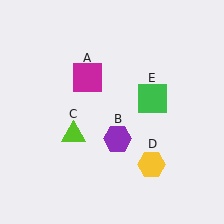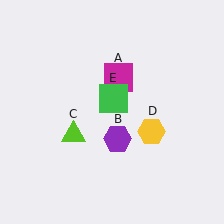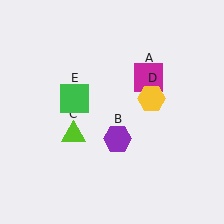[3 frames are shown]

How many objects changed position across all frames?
3 objects changed position: magenta square (object A), yellow hexagon (object D), green square (object E).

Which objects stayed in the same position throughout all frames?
Purple hexagon (object B) and lime triangle (object C) remained stationary.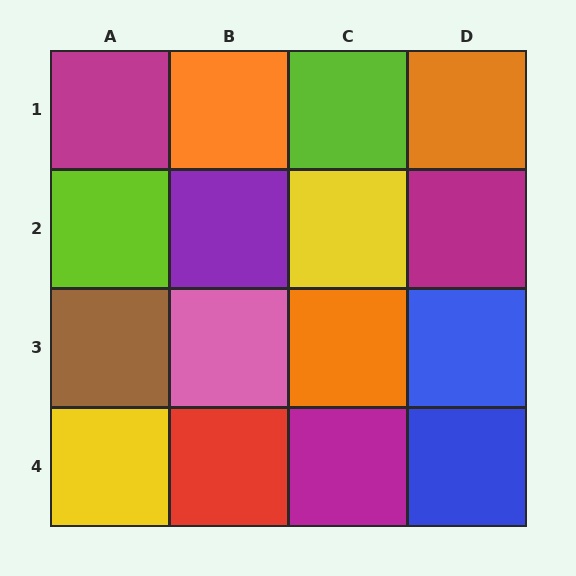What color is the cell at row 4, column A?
Yellow.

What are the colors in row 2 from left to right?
Lime, purple, yellow, magenta.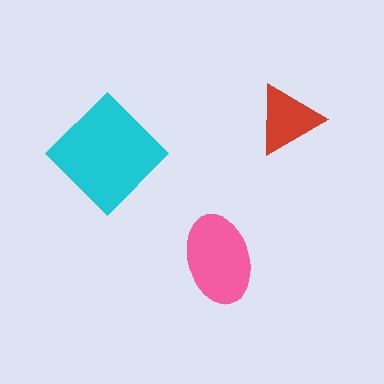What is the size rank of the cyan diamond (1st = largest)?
1st.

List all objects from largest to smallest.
The cyan diamond, the pink ellipse, the red triangle.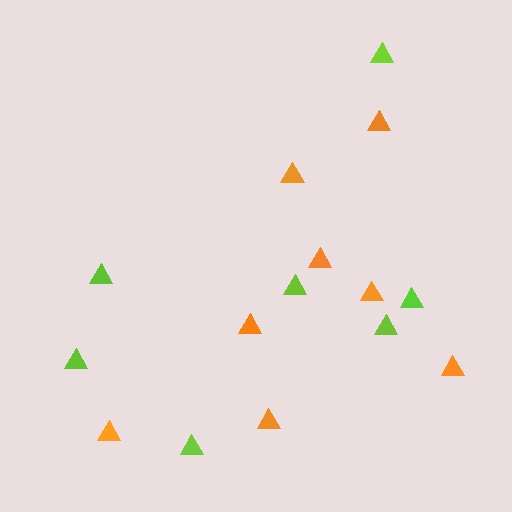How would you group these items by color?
There are 2 groups: one group of lime triangles (7) and one group of orange triangles (8).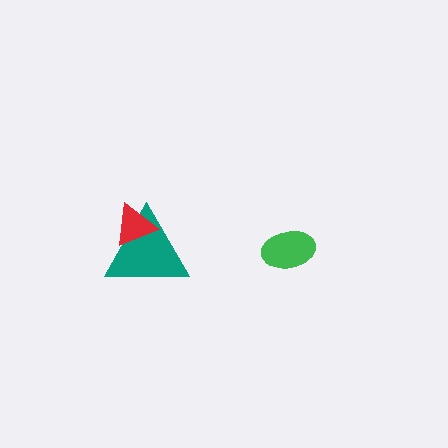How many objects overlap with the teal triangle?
1 object overlaps with the teal triangle.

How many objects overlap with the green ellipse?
0 objects overlap with the green ellipse.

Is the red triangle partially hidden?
No, no other shape covers it.